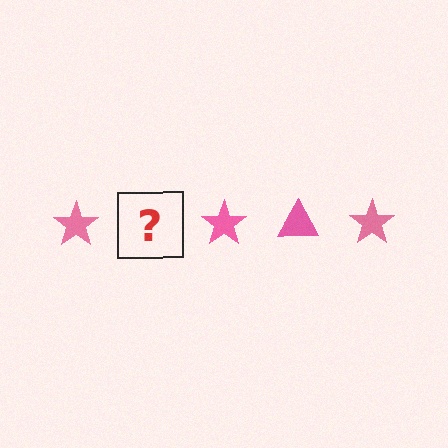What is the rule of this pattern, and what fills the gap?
The rule is that the pattern cycles through star, triangle shapes in pink. The gap should be filled with a pink triangle.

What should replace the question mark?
The question mark should be replaced with a pink triangle.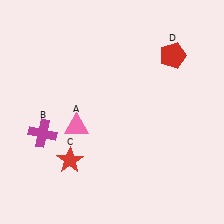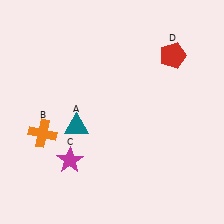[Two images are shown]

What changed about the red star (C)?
In Image 1, C is red. In Image 2, it changed to magenta.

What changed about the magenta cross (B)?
In Image 1, B is magenta. In Image 2, it changed to orange.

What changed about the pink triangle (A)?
In Image 1, A is pink. In Image 2, it changed to teal.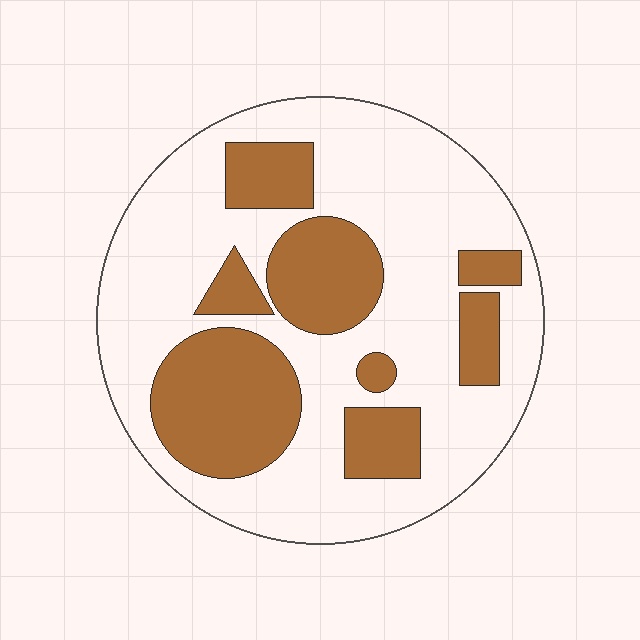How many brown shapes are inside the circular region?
8.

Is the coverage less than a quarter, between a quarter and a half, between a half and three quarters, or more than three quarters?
Between a quarter and a half.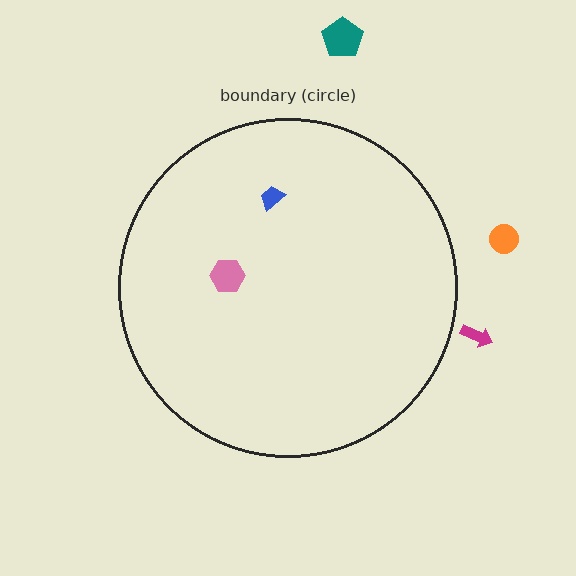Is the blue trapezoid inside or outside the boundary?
Inside.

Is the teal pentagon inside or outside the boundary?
Outside.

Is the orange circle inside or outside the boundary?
Outside.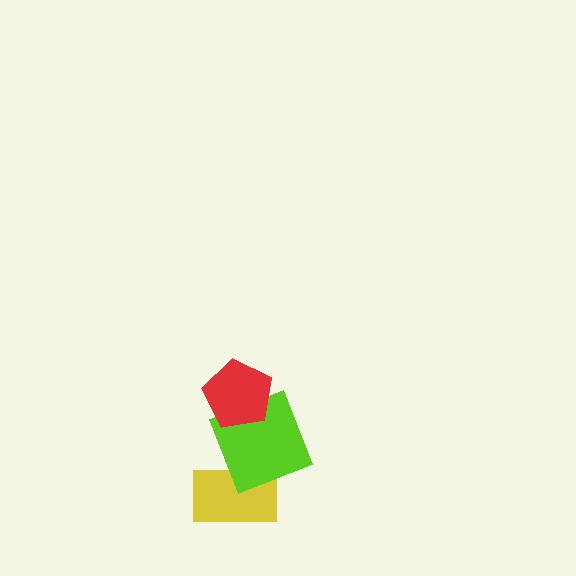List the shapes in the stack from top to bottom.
From top to bottom: the red pentagon, the lime square, the yellow rectangle.